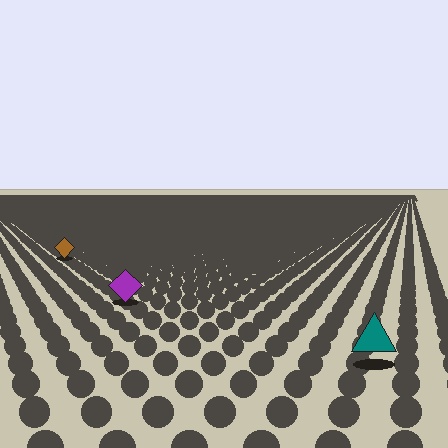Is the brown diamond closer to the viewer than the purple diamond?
No. The purple diamond is closer — you can tell from the texture gradient: the ground texture is coarser near it.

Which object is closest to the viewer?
The teal triangle is closest. The texture marks near it are larger and more spread out.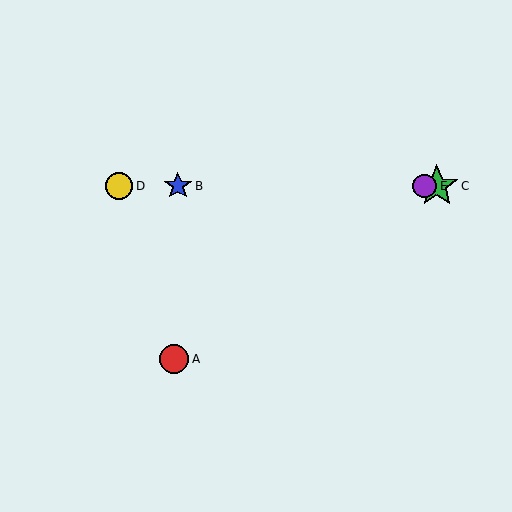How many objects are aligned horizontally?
4 objects (B, C, D, E) are aligned horizontally.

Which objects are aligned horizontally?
Objects B, C, D, E are aligned horizontally.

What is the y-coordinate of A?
Object A is at y≈359.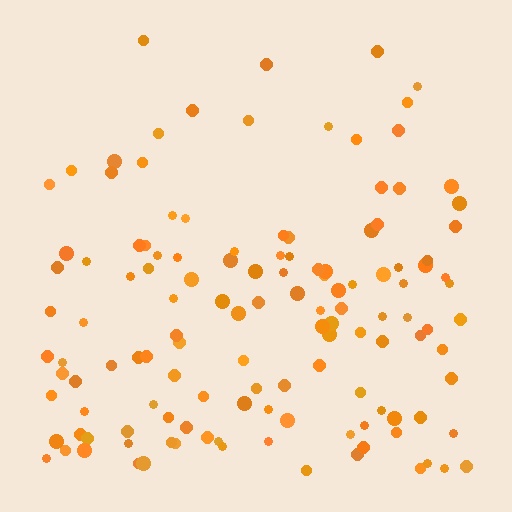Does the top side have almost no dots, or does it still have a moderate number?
Still a moderate number, just noticeably fewer than the bottom.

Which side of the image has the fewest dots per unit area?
The top.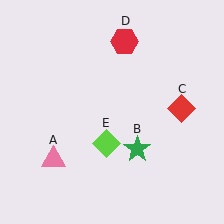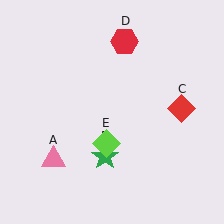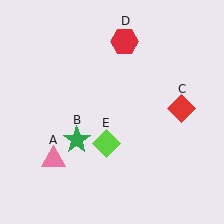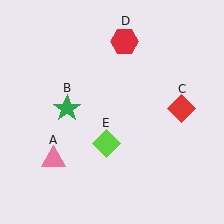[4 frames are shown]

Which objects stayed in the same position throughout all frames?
Pink triangle (object A) and red diamond (object C) and red hexagon (object D) and lime diamond (object E) remained stationary.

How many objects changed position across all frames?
1 object changed position: green star (object B).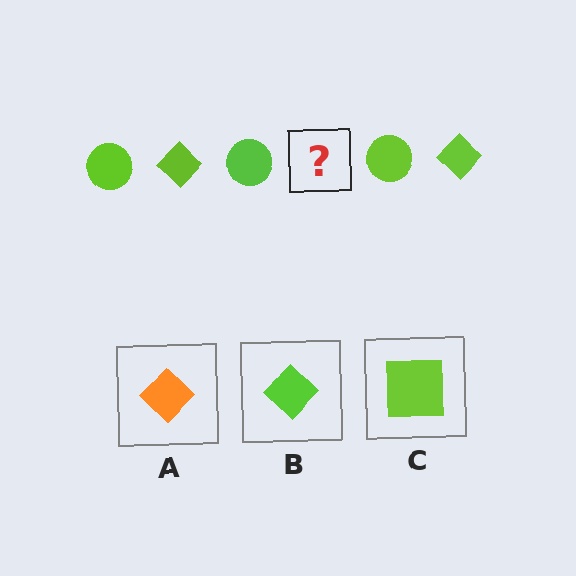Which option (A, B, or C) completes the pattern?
B.